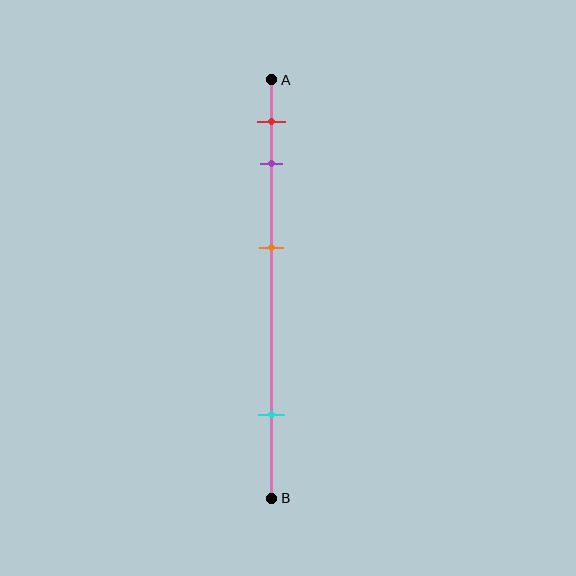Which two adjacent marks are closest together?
The red and purple marks are the closest adjacent pair.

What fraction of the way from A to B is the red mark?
The red mark is approximately 10% (0.1) of the way from A to B.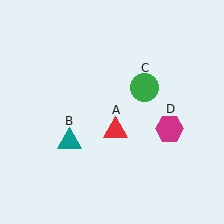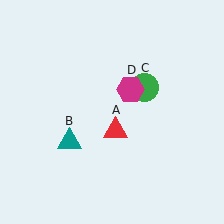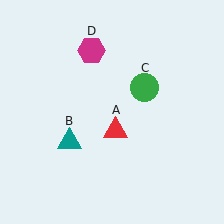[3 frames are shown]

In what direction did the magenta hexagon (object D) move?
The magenta hexagon (object D) moved up and to the left.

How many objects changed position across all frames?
1 object changed position: magenta hexagon (object D).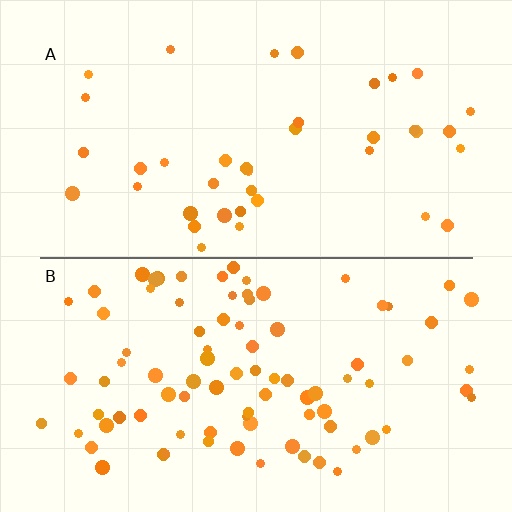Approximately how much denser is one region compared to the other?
Approximately 2.3× — region B over region A.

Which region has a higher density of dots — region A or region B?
B (the bottom).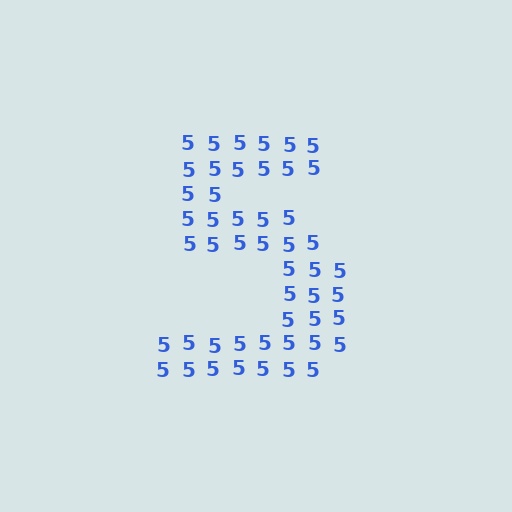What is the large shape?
The large shape is the digit 5.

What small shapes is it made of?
It is made of small digit 5's.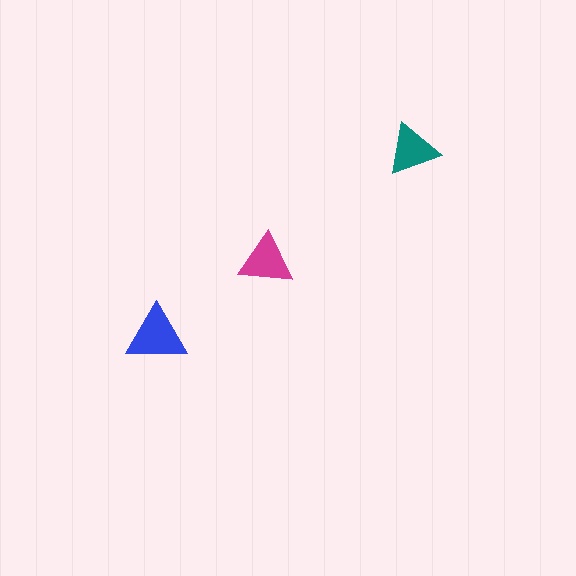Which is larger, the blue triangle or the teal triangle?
The blue one.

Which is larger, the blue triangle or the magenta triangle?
The blue one.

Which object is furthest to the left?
The blue triangle is leftmost.